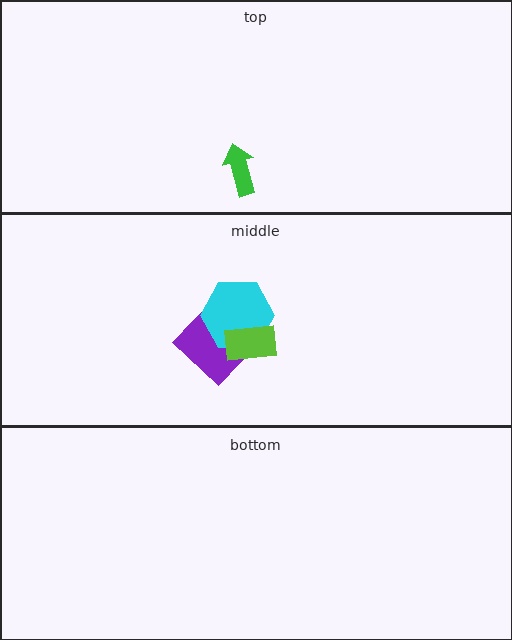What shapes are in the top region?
The green arrow.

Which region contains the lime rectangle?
The middle region.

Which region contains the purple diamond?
The middle region.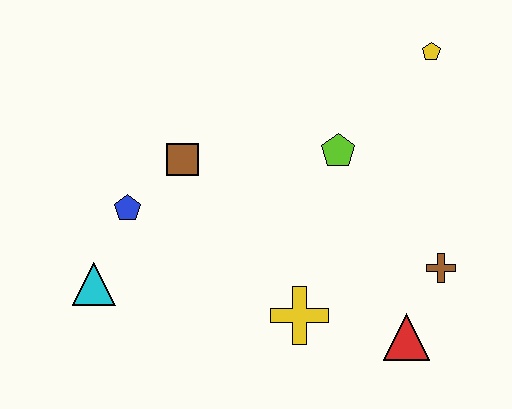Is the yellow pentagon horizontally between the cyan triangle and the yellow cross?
No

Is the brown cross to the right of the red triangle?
Yes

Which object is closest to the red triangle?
The brown cross is closest to the red triangle.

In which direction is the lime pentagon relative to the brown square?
The lime pentagon is to the right of the brown square.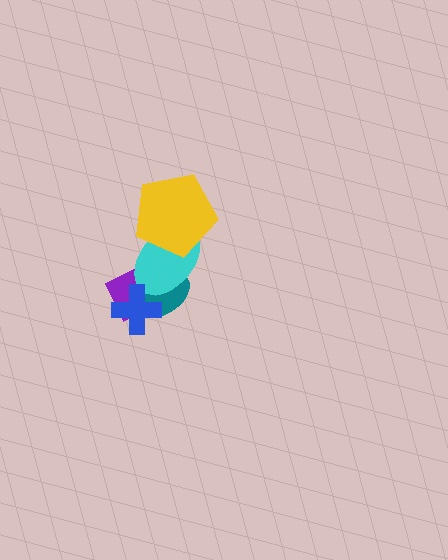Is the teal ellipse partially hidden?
Yes, it is partially covered by another shape.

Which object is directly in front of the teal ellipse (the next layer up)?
The cyan ellipse is directly in front of the teal ellipse.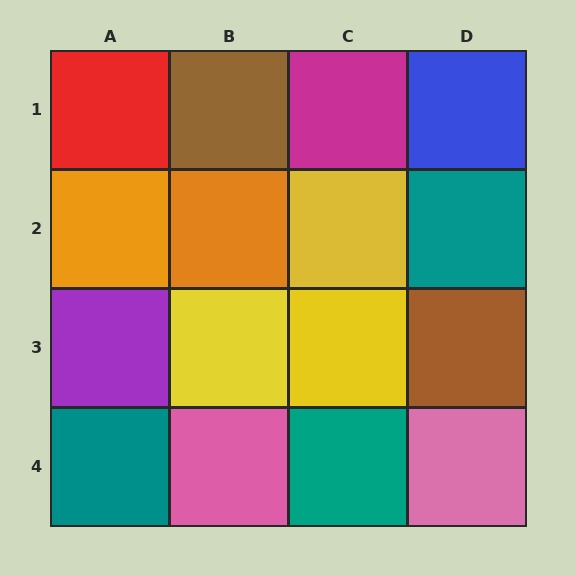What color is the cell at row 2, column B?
Orange.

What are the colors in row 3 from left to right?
Purple, yellow, yellow, brown.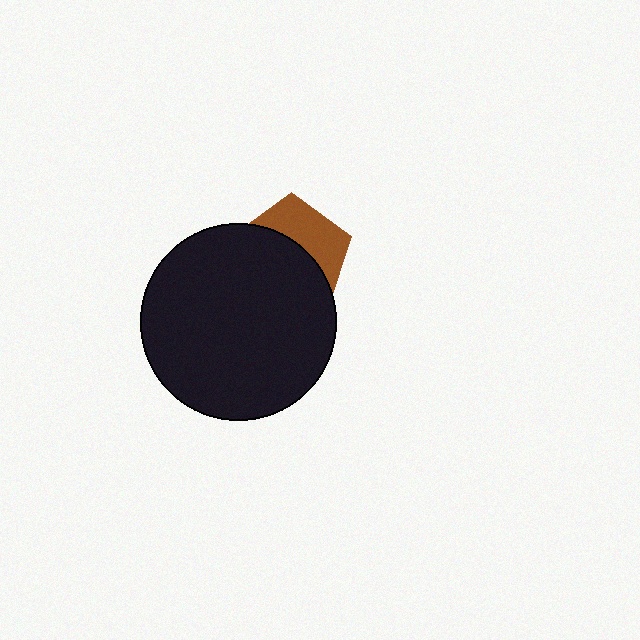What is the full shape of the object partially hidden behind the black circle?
The partially hidden object is a brown pentagon.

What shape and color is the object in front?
The object in front is a black circle.